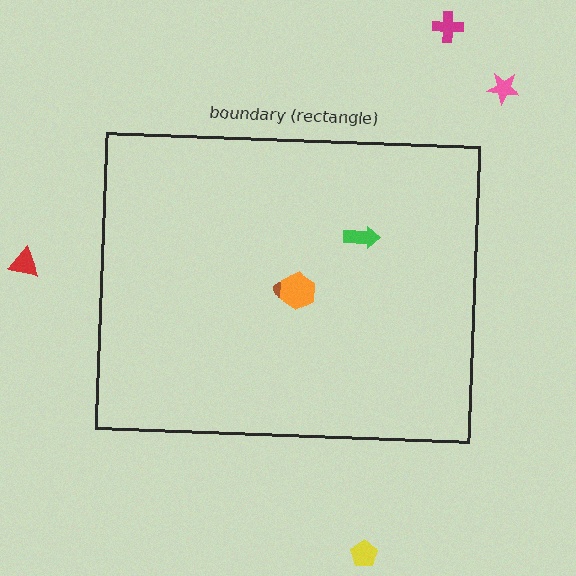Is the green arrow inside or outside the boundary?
Inside.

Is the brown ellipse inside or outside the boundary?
Inside.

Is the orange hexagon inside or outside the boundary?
Inside.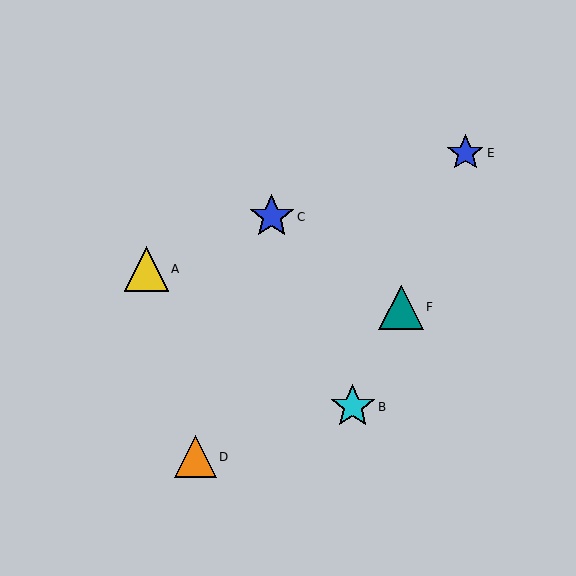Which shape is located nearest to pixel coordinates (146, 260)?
The yellow triangle (labeled A) at (146, 269) is nearest to that location.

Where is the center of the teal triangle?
The center of the teal triangle is at (401, 307).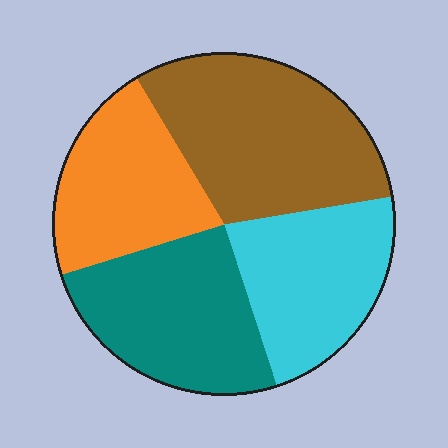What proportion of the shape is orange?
Orange takes up about one fifth (1/5) of the shape.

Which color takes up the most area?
Brown, at roughly 30%.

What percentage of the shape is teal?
Teal covers 25% of the shape.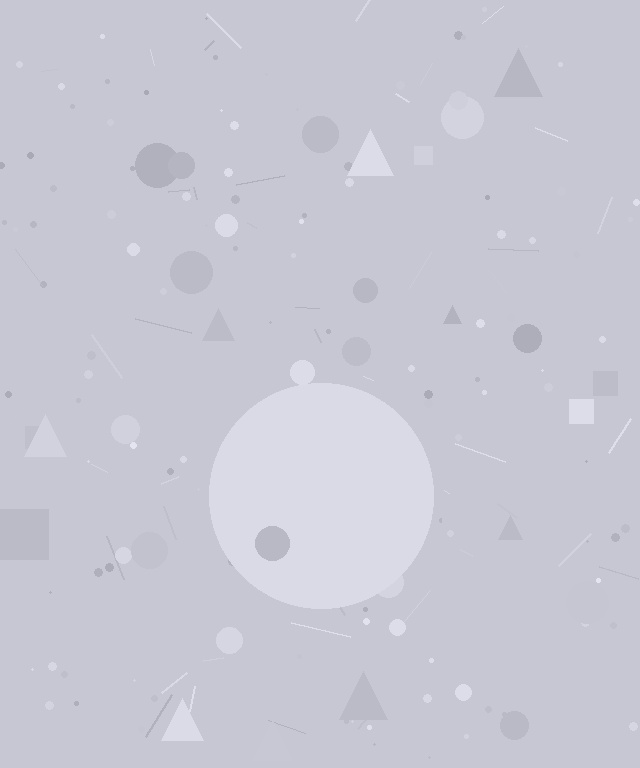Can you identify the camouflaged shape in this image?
The camouflaged shape is a circle.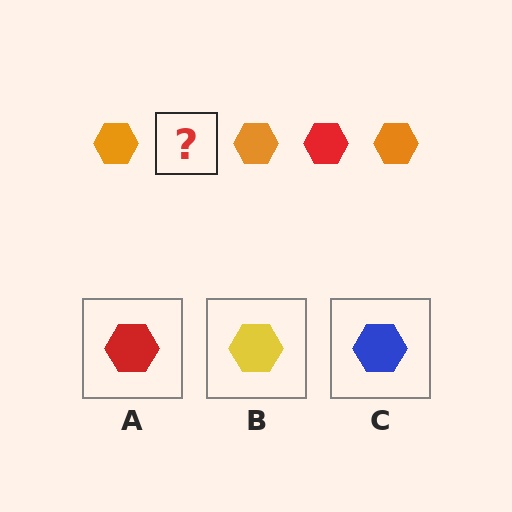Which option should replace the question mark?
Option A.